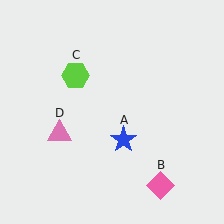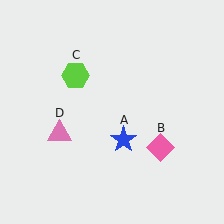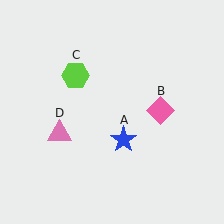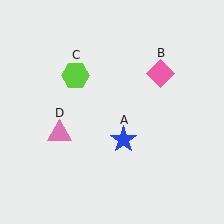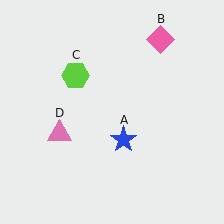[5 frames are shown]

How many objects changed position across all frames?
1 object changed position: pink diamond (object B).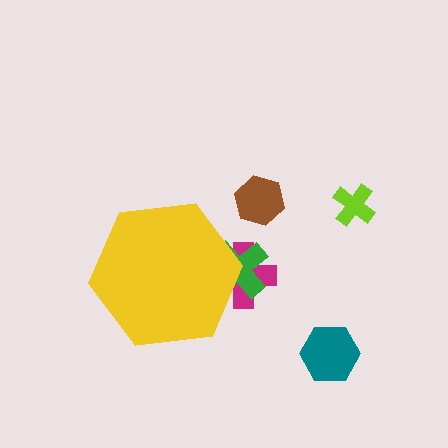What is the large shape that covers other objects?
A yellow hexagon.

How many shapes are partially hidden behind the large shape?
2 shapes are partially hidden.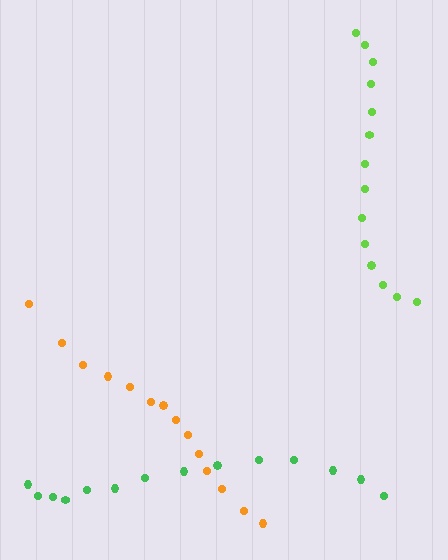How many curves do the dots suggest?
There are 3 distinct paths.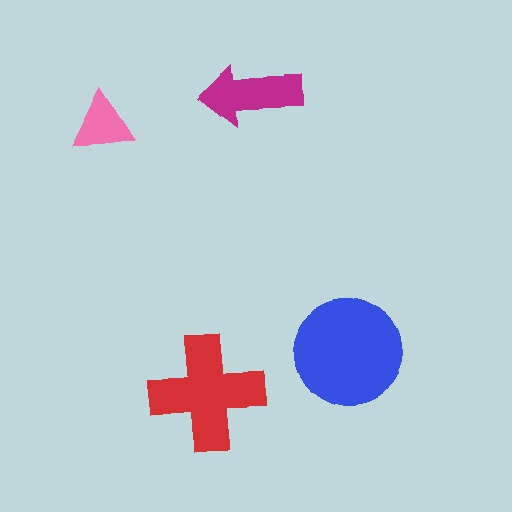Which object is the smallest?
The pink triangle.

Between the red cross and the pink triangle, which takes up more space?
The red cross.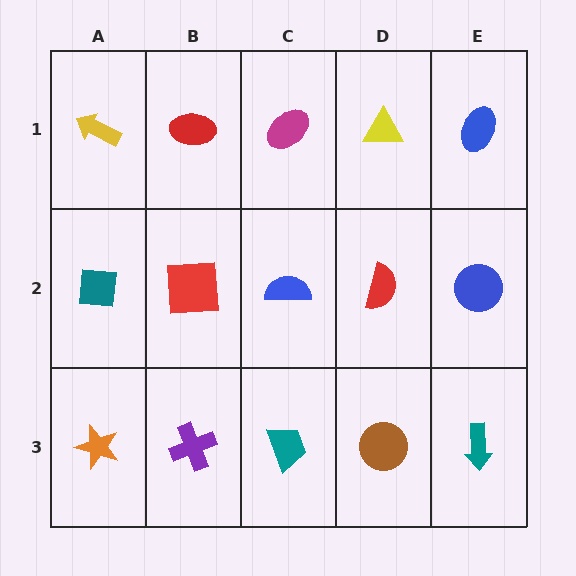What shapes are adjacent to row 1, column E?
A blue circle (row 2, column E), a yellow triangle (row 1, column D).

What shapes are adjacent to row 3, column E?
A blue circle (row 2, column E), a brown circle (row 3, column D).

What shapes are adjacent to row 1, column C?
A blue semicircle (row 2, column C), a red ellipse (row 1, column B), a yellow triangle (row 1, column D).